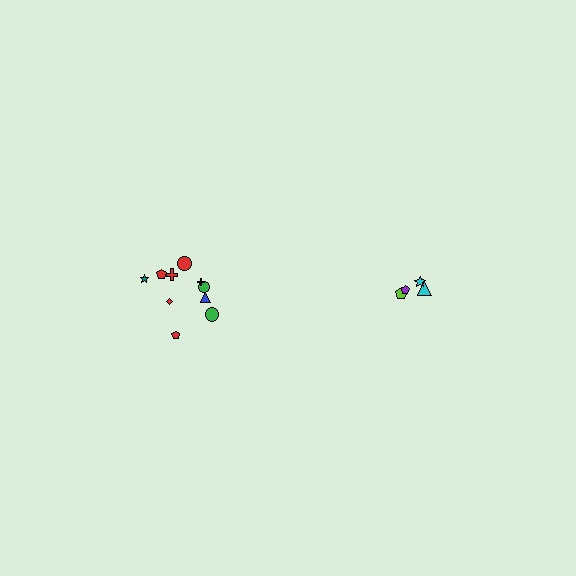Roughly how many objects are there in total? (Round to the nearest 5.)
Roughly 15 objects in total.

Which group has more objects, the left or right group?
The left group.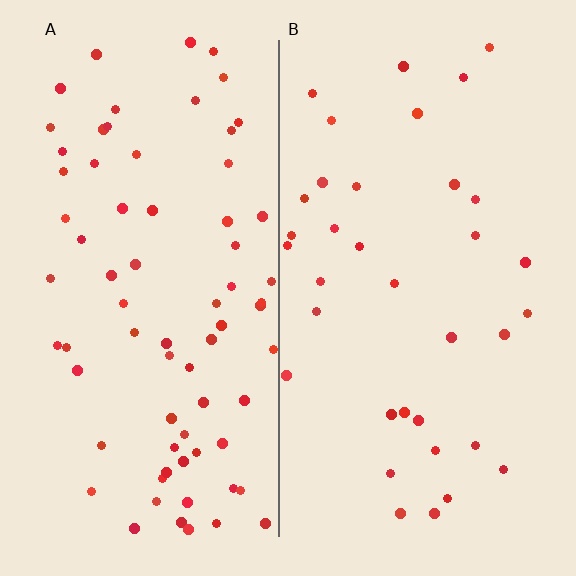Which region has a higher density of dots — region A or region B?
A (the left).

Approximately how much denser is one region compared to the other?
Approximately 2.0× — region A over region B.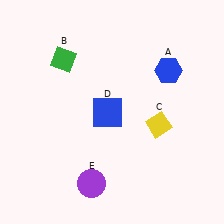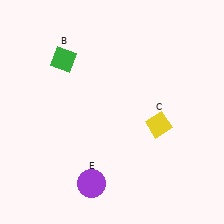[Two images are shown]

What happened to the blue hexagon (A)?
The blue hexagon (A) was removed in Image 2. It was in the top-right area of Image 1.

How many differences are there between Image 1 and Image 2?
There are 2 differences between the two images.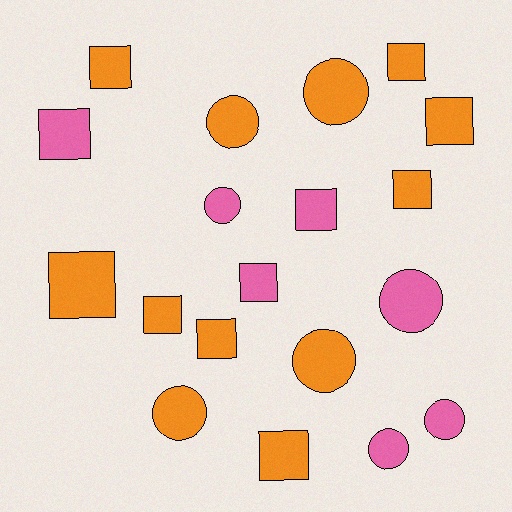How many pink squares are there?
There are 3 pink squares.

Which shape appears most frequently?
Square, with 11 objects.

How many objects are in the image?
There are 19 objects.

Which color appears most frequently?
Orange, with 12 objects.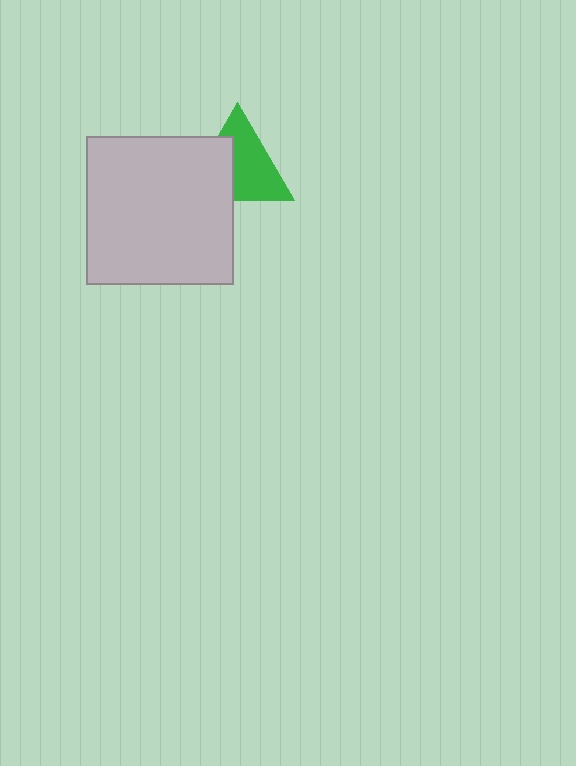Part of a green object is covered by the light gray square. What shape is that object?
It is a triangle.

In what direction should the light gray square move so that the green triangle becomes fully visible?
The light gray square should move toward the lower-left. That is the shortest direction to clear the overlap and leave the green triangle fully visible.